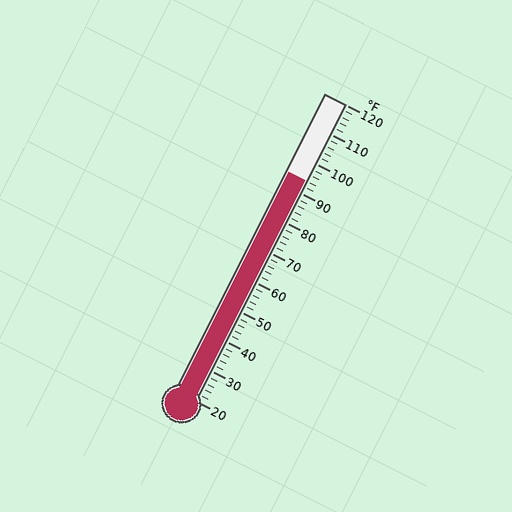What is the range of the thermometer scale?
The thermometer scale ranges from 20°F to 120°F.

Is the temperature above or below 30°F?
The temperature is above 30°F.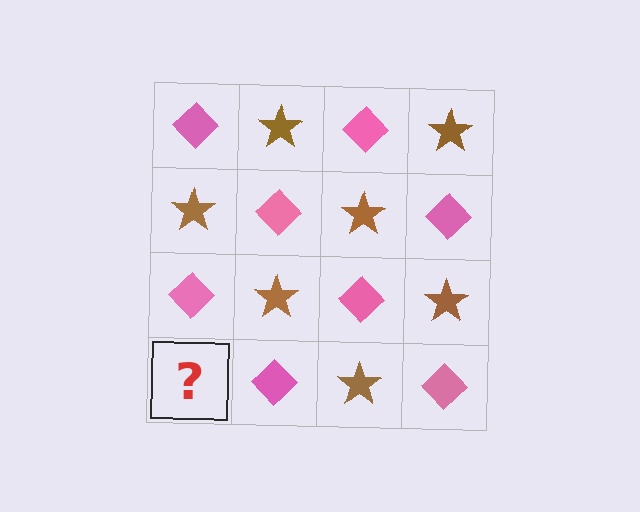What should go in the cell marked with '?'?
The missing cell should contain a brown star.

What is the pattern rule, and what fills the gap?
The rule is that it alternates pink diamond and brown star in a checkerboard pattern. The gap should be filled with a brown star.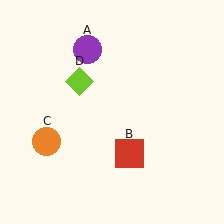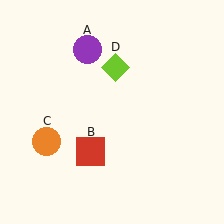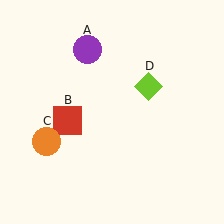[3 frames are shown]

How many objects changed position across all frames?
2 objects changed position: red square (object B), lime diamond (object D).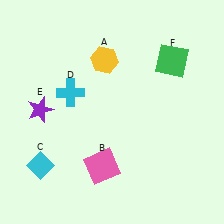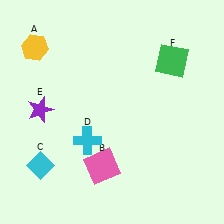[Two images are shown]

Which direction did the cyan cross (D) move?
The cyan cross (D) moved down.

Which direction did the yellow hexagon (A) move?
The yellow hexagon (A) moved left.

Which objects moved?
The objects that moved are: the yellow hexagon (A), the cyan cross (D).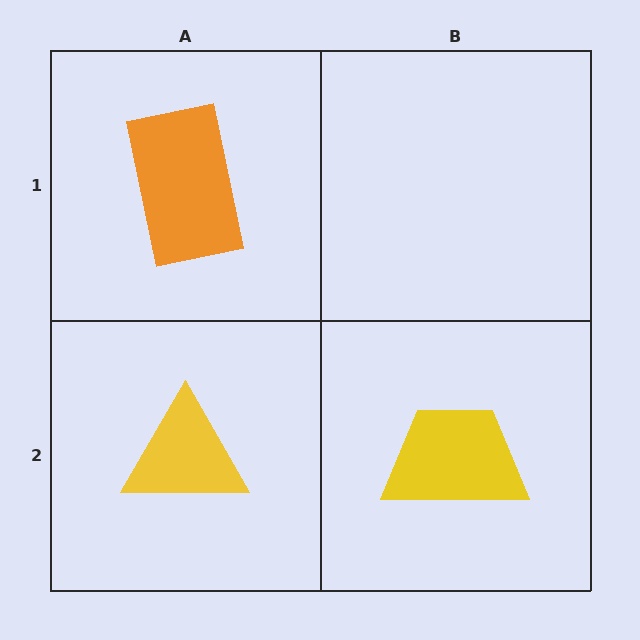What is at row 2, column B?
A yellow trapezoid.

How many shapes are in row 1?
1 shape.